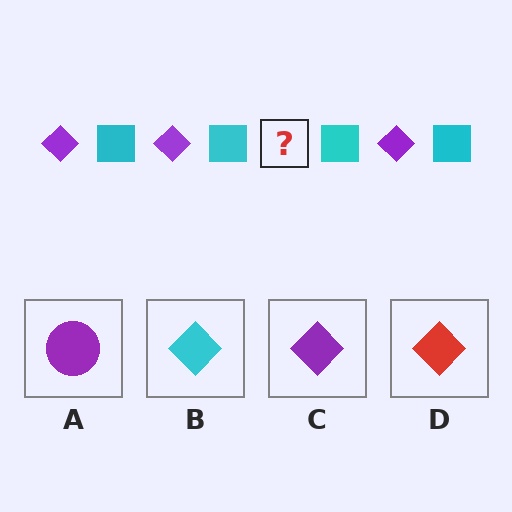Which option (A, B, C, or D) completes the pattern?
C.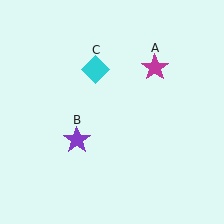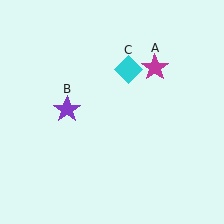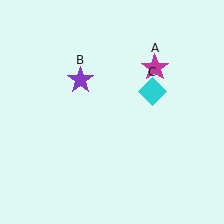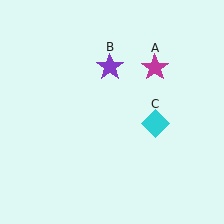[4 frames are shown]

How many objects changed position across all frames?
2 objects changed position: purple star (object B), cyan diamond (object C).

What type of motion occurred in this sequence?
The purple star (object B), cyan diamond (object C) rotated clockwise around the center of the scene.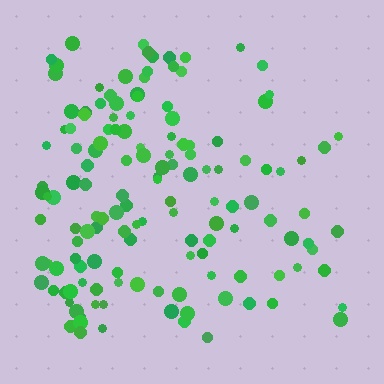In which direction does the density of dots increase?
From right to left, with the left side densest.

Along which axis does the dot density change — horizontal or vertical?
Horizontal.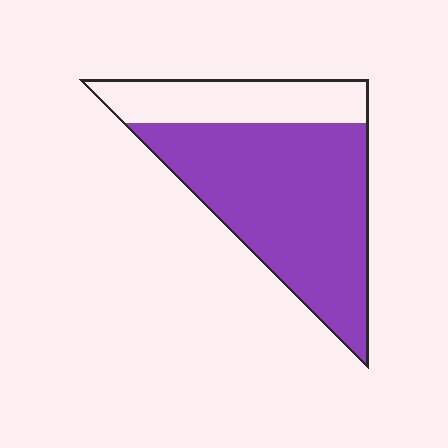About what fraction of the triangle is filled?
About three quarters (3/4).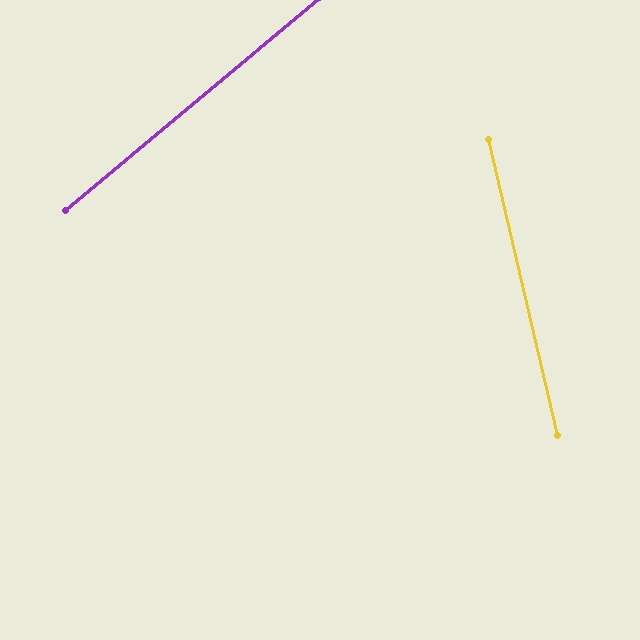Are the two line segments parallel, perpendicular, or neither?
Neither parallel nor perpendicular — they differ by about 63°.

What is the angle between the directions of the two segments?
Approximately 63 degrees.